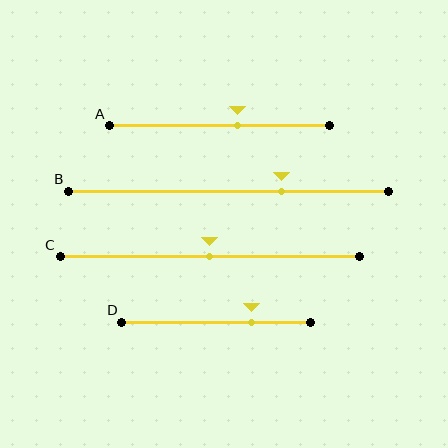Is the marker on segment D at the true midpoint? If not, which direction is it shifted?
No, the marker on segment D is shifted to the right by about 18% of the segment length.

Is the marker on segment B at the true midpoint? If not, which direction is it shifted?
No, the marker on segment B is shifted to the right by about 17% of the segment length.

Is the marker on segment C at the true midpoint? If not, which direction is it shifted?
Yes, the marker on segment C is at the true midpoint.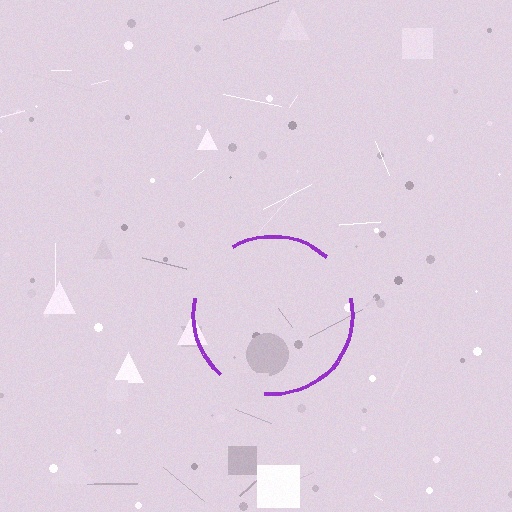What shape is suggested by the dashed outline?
The dashed outline suggests a circle.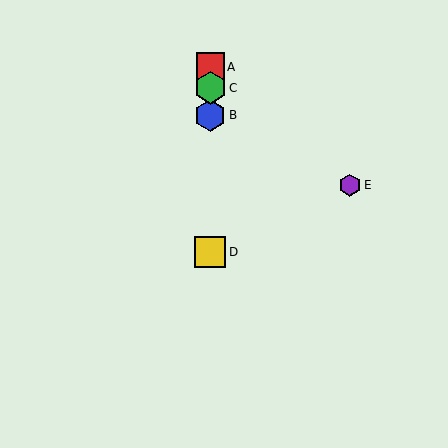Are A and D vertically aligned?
Yes, both are at x≈210.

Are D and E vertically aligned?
No, D is at x≈210 and E is at x≈350.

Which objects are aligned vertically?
Objects A, B, C, D are aligned vertically.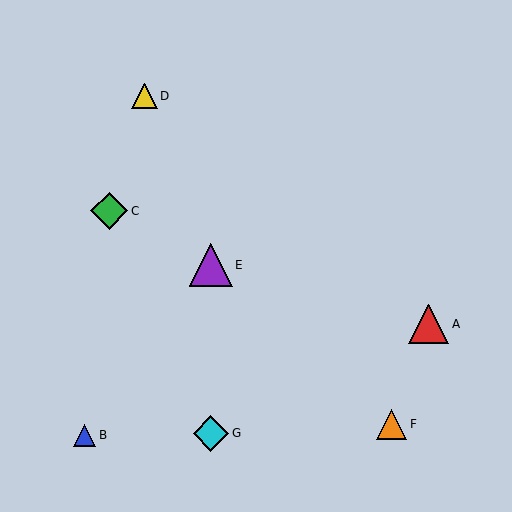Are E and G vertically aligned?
Yes, both are at x≈211.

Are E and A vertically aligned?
No, E is at x≈211 and A is at x≈429.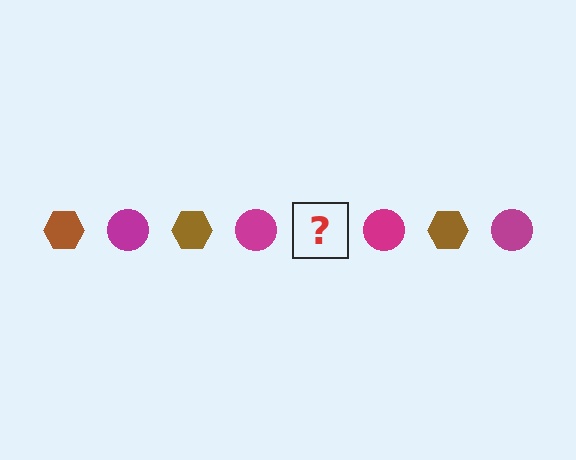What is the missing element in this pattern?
The missing element is a brown hexagon.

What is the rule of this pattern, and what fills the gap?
The rule is that the pattern alternates between brown hexagon and magenta circle. The gap should be filled with a brown hexagon.